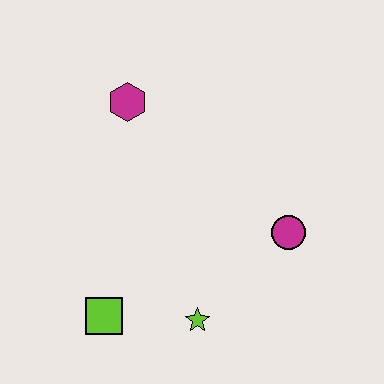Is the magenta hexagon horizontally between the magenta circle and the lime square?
Yes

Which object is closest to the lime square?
The lime star is closest to the lime square.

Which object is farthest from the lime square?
The magenta hexagon is farthest from the lime square.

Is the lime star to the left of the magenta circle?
Yes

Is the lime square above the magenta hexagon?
No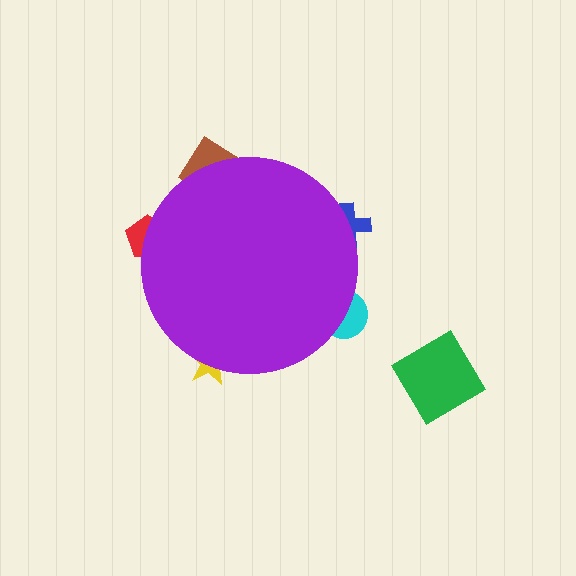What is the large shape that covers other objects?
A purple circle.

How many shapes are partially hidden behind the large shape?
5 shapes are partially hidden.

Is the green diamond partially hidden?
No, the green diamond is fully visible.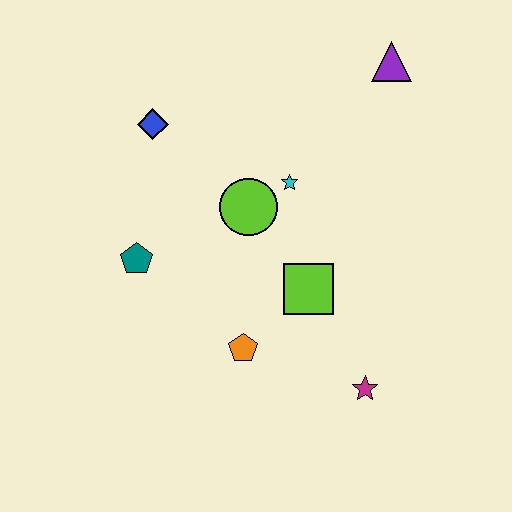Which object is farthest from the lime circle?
The magenta star is farthest from the lime circle.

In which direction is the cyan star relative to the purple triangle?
The cyan star is below the purple triangle.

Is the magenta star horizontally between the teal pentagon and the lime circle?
No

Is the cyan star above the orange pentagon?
Yes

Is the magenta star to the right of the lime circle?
Yes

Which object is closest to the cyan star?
The lime circle is closest to the cyan star.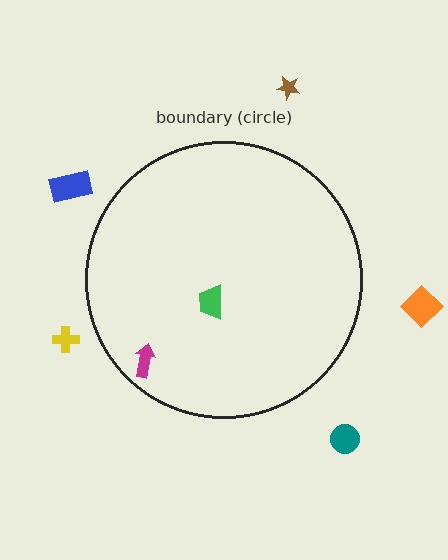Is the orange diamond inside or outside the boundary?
Outside.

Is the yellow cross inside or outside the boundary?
Outside.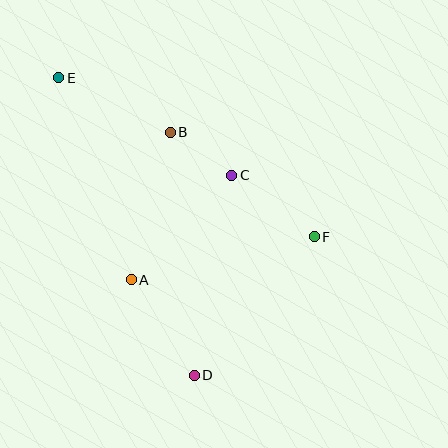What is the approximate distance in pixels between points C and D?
The distance between C and D is approximately 203 pixels.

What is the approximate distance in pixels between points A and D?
The distance between A and D is approximately 114 pixels.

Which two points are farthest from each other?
Points D and E are farthest from each other.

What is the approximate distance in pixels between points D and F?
The distance between D and F is approximately 183 pixels.